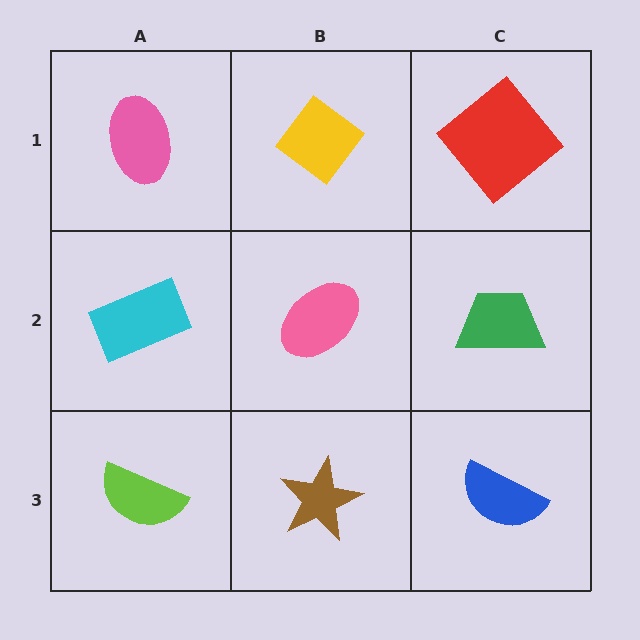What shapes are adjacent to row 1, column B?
A pink ellipse (row 2, column B), a pink ellipse (row 1, column A), a red diamond (row 1, column C).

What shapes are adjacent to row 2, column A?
A pink ellipse (row 1, column A), a lime semicircle (row 3, column A), a pink ellipse (row 2, column B).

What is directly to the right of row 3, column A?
A brown star.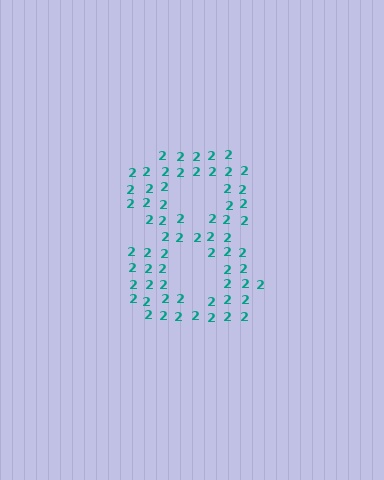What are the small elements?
The small elements are digit 2's.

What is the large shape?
The large shape is the digit 8.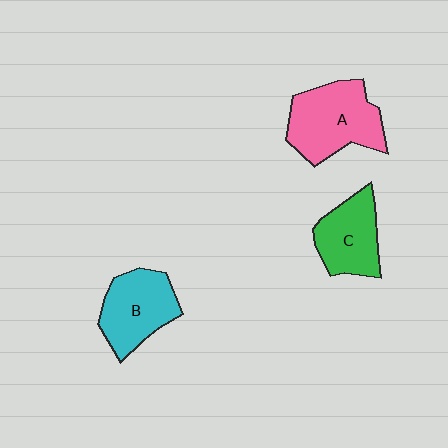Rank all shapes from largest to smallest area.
From largest to smallest: A (pink), B (cyan), C (green).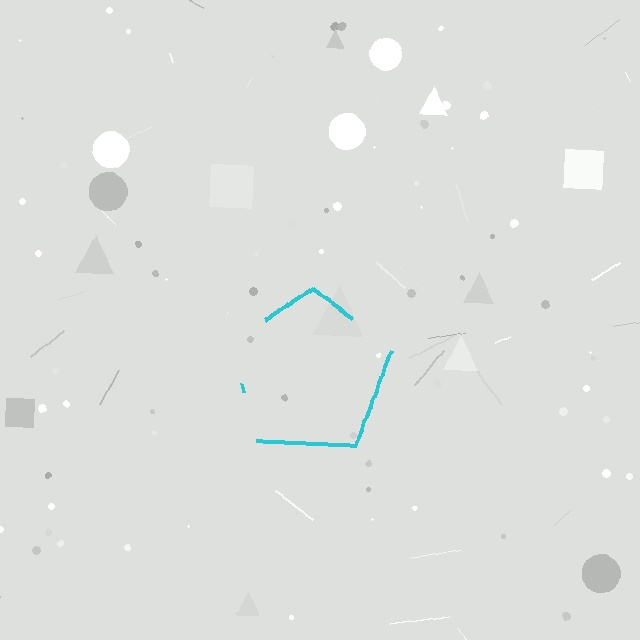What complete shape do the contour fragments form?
The contour fragments form a pentagon.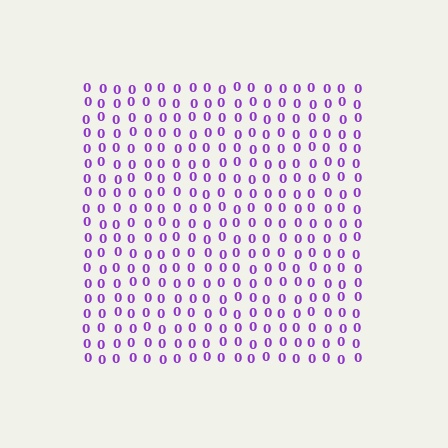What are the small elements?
The small elements are digit 0's.